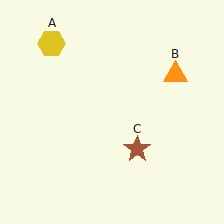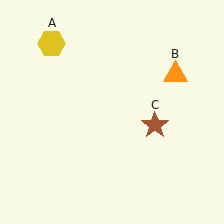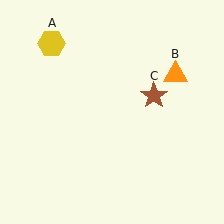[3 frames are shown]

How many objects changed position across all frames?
1 object changed position: brown star (object C).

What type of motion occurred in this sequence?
The brown star (object C) rotated counterclockwise around the center of the scene.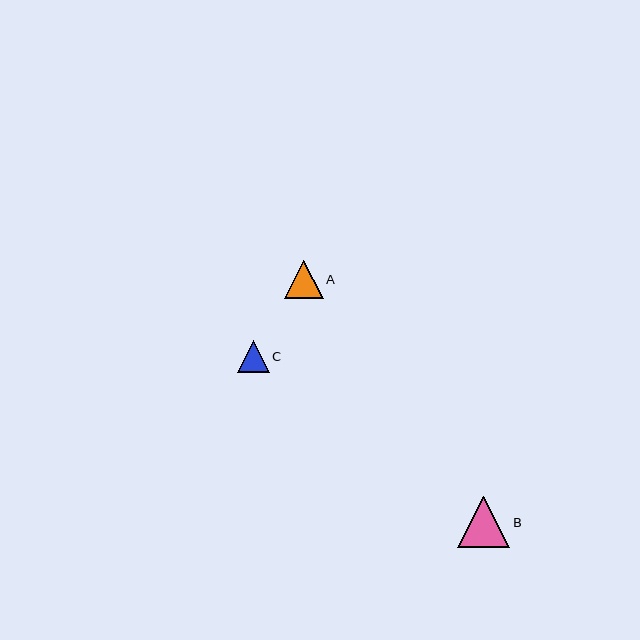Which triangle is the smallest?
Triangle C is the smallest with a size of approximately 31 pixels.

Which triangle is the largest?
Triangle B is the largest with a size of approximately 52 pixels.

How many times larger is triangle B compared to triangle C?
Triangle B is approximately 1.7 times the size of triangle C.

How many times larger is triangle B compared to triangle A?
Triangle B is approximately 1.3 times the size of triangle A.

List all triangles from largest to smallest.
From largest to smallest: B, A, C.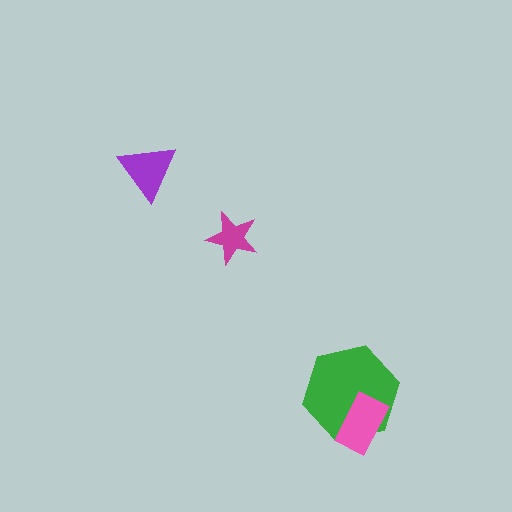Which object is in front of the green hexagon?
The pink rectangle is in front of the green hexagon.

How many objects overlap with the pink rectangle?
1 object overlaps with the pink rectangle.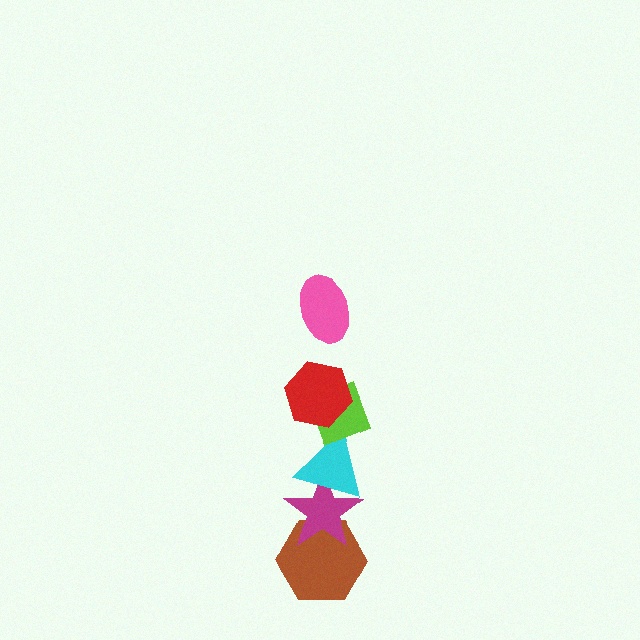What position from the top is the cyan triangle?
The cyan triangle is 4th from the top.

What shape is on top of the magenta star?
The cyan triangle is on top of the magenta star.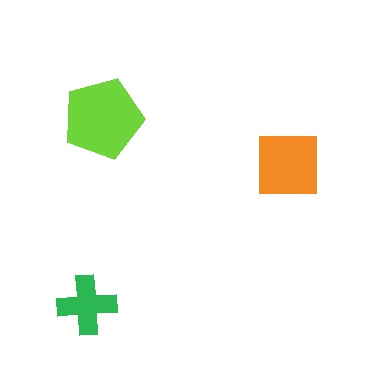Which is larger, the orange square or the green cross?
The orange square.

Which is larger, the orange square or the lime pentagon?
The lime pentagon.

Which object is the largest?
The lime pentagon.